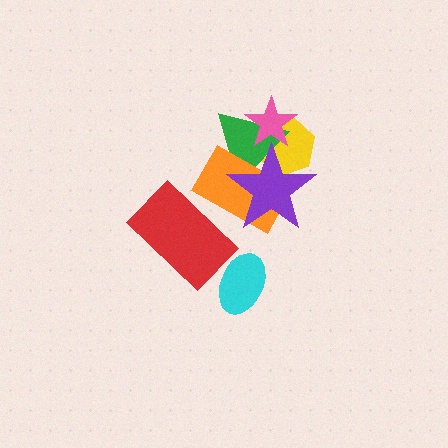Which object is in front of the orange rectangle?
The purple star is in front of the orange rectangle.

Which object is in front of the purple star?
The pink star is in front of the purple star.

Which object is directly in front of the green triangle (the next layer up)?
The orange rectangle is directly in front of the green triangle.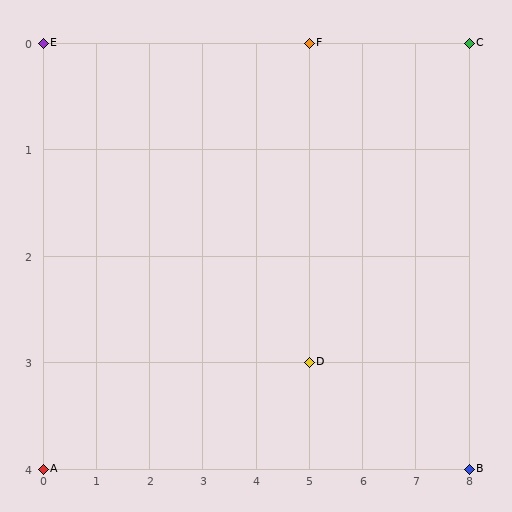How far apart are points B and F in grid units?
Points B and F are 3 columns and 4 rows apart (about 5.0 grid units diagonally).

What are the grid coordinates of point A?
Point A is at grid coordinates (0, 4).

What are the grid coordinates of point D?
Point D is at grid coordinates (5, 3).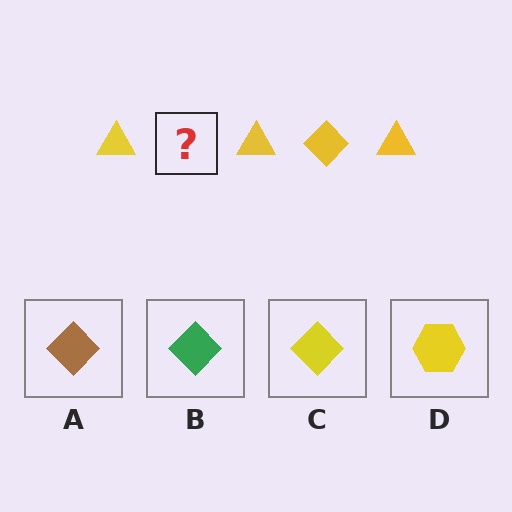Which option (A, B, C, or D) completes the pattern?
C.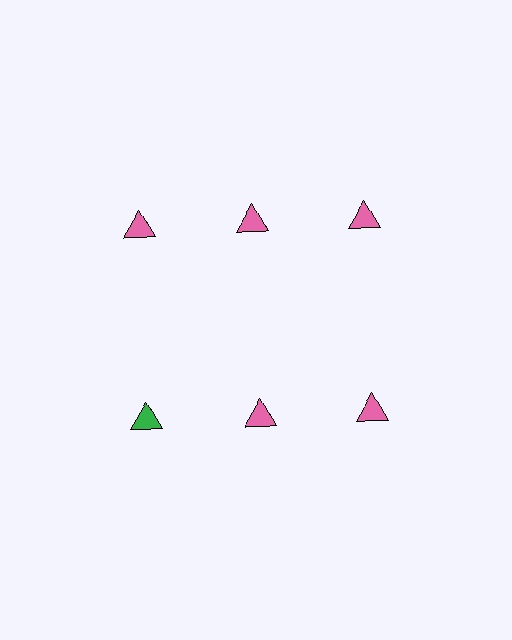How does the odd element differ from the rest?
It has a different color: green instead of pink.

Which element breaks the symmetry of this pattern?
The green triangle in the second row, leftmost column breaks the symmetry. All other shapes are pink triangles.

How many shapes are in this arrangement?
There are 6 shapes arranged in a grid pattern.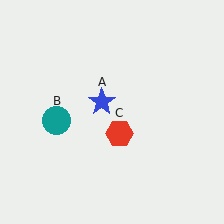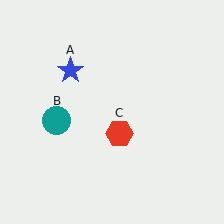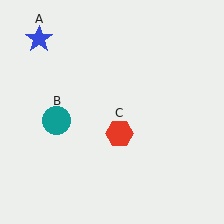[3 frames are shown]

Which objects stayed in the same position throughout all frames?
Teal circle (object B) and red hexagon (object C) remained stationary.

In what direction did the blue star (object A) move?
The blue star (object A) moved up and to the left.